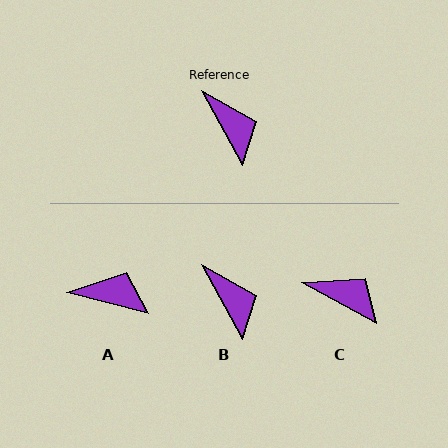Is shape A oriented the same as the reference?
No, it is off by about 47 degrees.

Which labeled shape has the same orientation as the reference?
B.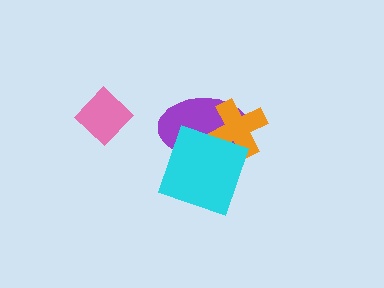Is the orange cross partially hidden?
Yes, it is partially covered by another shape.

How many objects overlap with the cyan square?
2 objects overlap with the cyan square.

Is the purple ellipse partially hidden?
Yes, it is partially covered by another shape.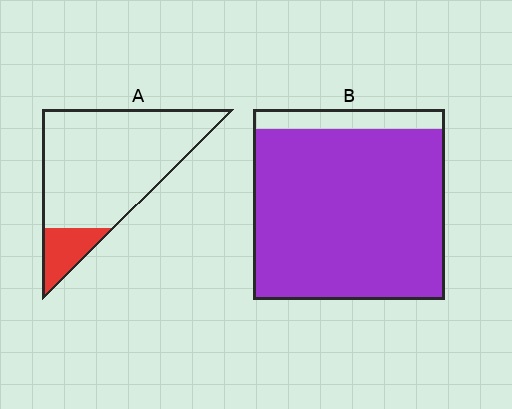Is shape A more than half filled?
No.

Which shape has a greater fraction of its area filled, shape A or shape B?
Shape B.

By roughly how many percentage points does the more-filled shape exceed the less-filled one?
By roughly 75 percentage points (B over A).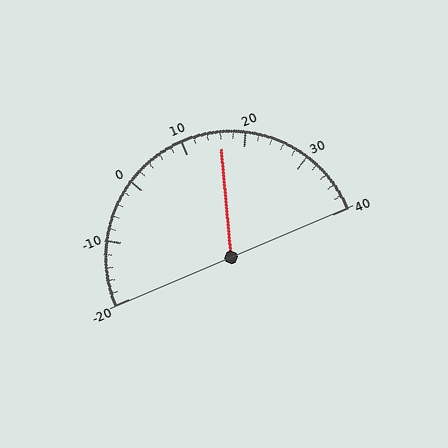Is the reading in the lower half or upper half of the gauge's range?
The reading is in the upper half of the range (-20 to 40).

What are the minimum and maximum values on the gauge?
The gauge ranges from -20 to 40.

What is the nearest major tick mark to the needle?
The nearest major tick mark is 20.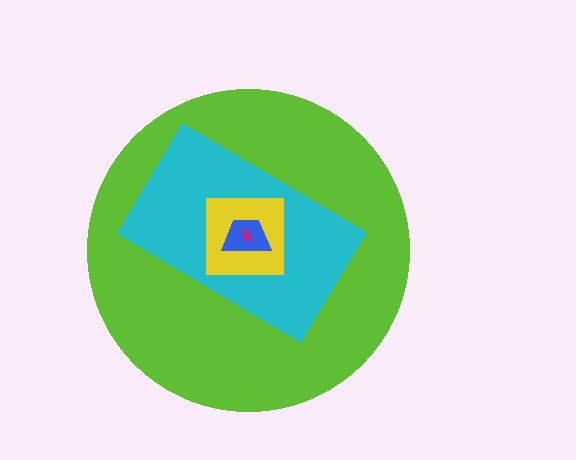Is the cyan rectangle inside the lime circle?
Yes.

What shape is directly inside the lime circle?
The cyan rectangle.